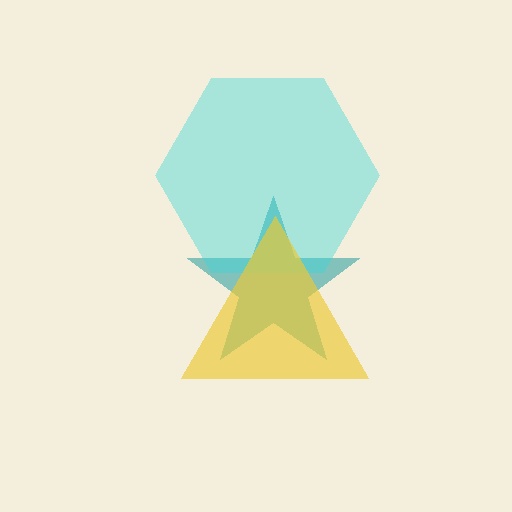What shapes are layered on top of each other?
The layered shapes are: a teal star, a cyan hexagon, a yellow triangle.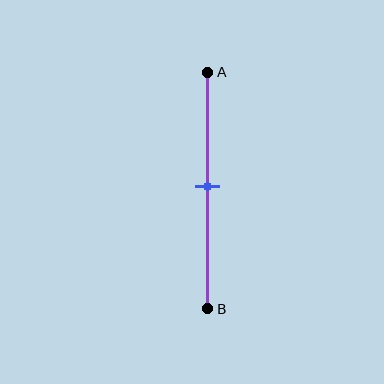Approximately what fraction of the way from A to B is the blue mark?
The blue mark is approximately 50% of the way from A to B.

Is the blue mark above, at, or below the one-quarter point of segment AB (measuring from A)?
The blue mark is below the one-quarter point of segment AB.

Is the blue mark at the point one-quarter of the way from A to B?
No, the mark is at about 50% from A, not at the 25% one-quarter point.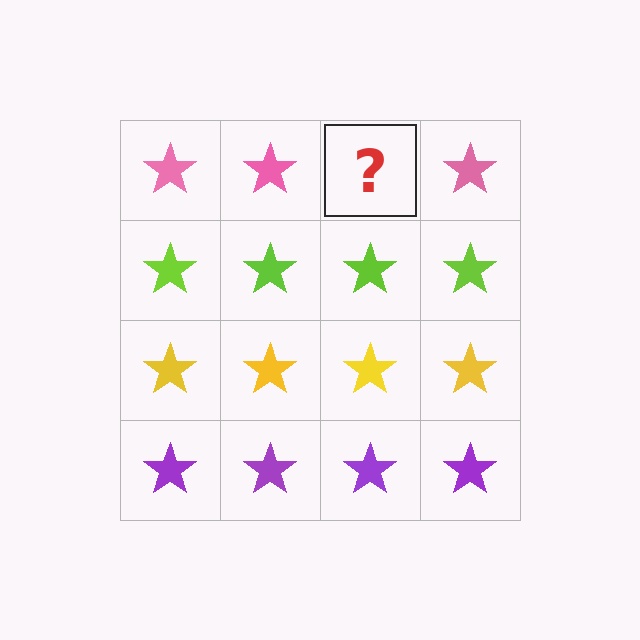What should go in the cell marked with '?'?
The missing cell should contain a pink star.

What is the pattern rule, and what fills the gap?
The rule is that each row has a consistent color. The gap should be filled with a pink star.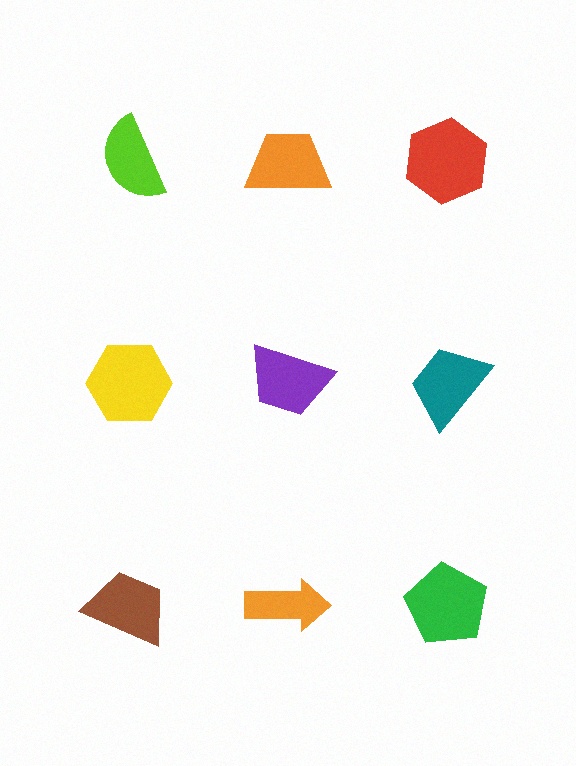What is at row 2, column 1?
A yellow hexagon.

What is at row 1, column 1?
A lime semicircle.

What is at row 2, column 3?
A teal trapezoid.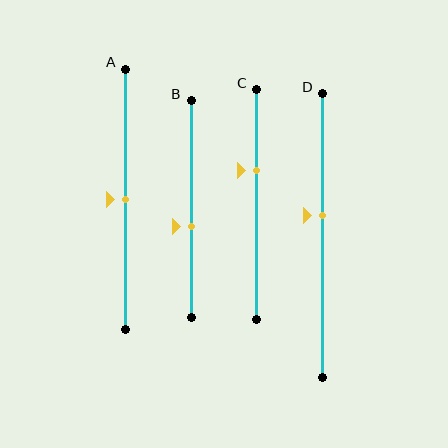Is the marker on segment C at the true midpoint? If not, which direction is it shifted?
No, the marker on segment C is shifted upward by about 15% of the segment length.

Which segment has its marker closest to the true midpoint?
Segment A has its marker closest to the true midpoint.